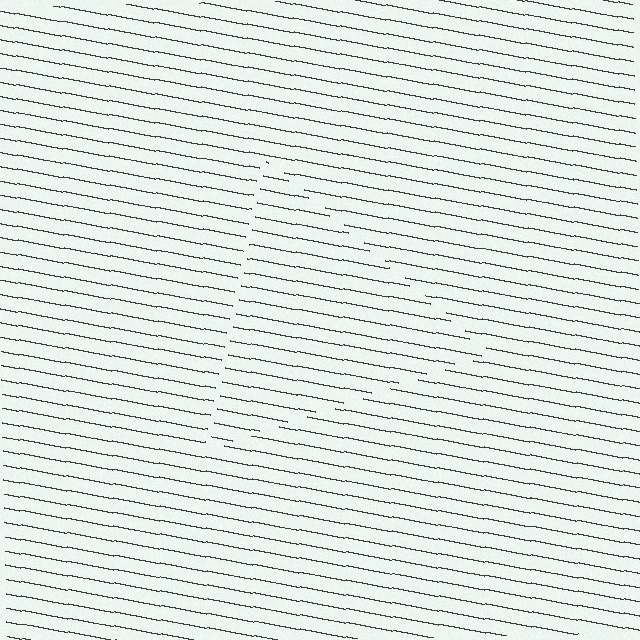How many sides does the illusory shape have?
3 sides — the line-ends trace a triangle.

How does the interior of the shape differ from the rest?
The interior of the shape contains the same grating, shifted by half a period — the contour is defined by the phase discontinuity where line-ends from the inner and outer gratings abut.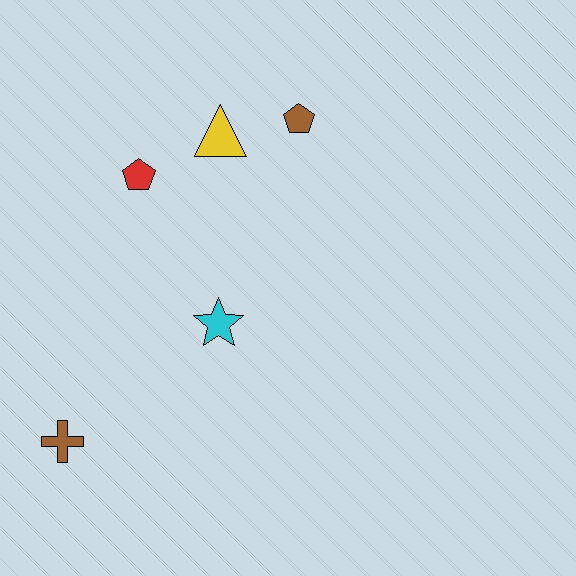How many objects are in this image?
There are 5 objects.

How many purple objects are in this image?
There are no purple objects.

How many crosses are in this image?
There is 1 cross.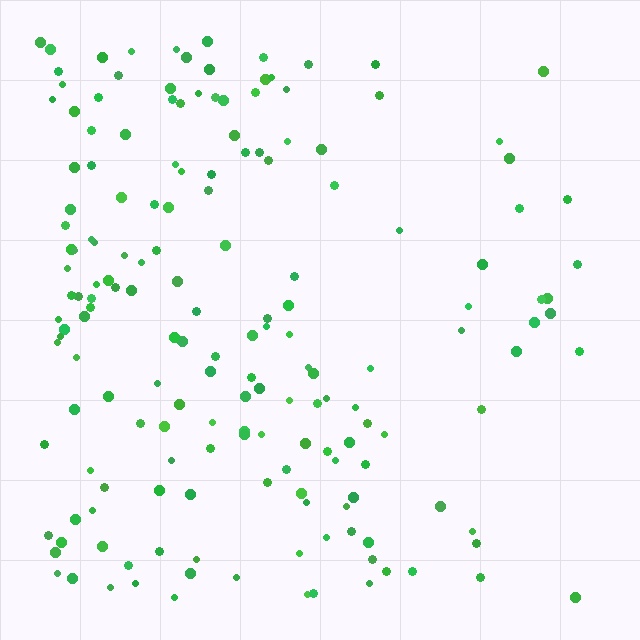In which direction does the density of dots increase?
From right to left, with the left side densest.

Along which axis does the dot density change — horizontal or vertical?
Horizontal.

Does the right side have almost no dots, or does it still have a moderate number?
Still a moderate number, just noticeably fewer than the left.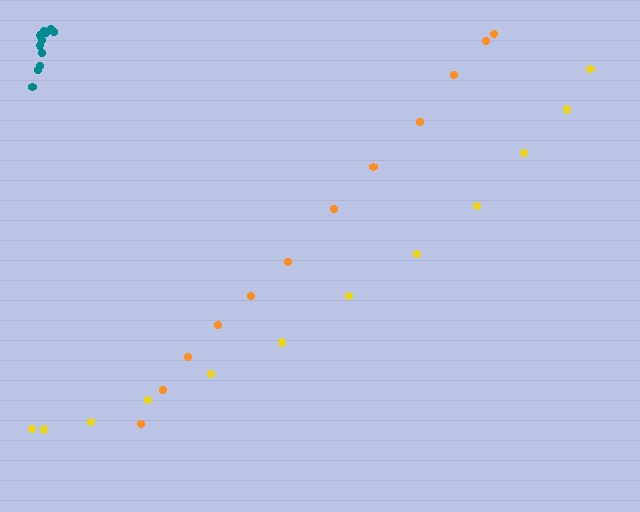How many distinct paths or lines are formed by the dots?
There are 3 distinct paths.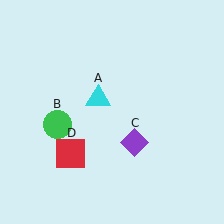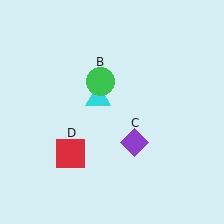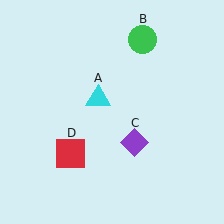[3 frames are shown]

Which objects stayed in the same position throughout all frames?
Cyan triangle (object A) and purple diamond (object C) and red square (object D) remained stationary.